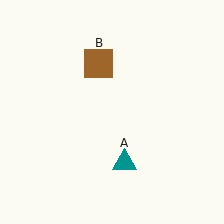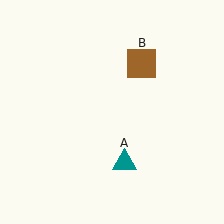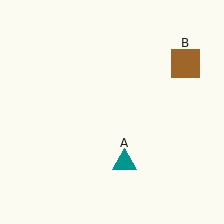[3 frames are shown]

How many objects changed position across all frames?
1 object changed position: brown square (object B).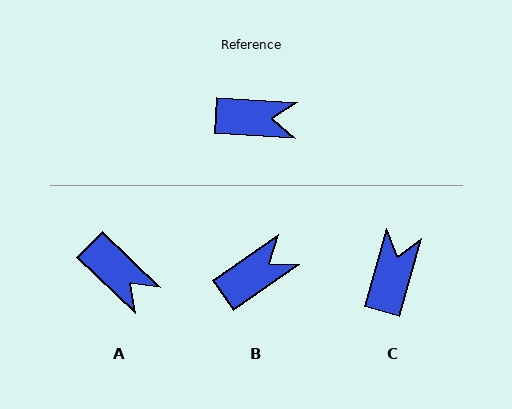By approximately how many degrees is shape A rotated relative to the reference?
Approximately 40 degrees clockwise.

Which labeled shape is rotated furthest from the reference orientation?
C, about 78 degrees away.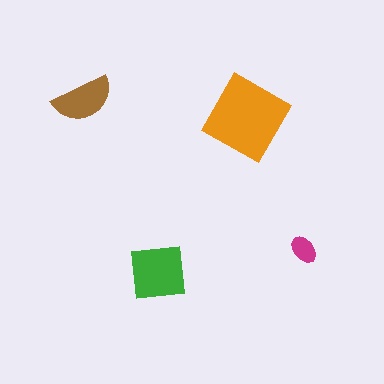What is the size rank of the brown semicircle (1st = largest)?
3rd.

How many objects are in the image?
There are 4 objects in the image.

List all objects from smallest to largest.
The magenta ellipse, the brown semicircle, the green square, the orange diamond.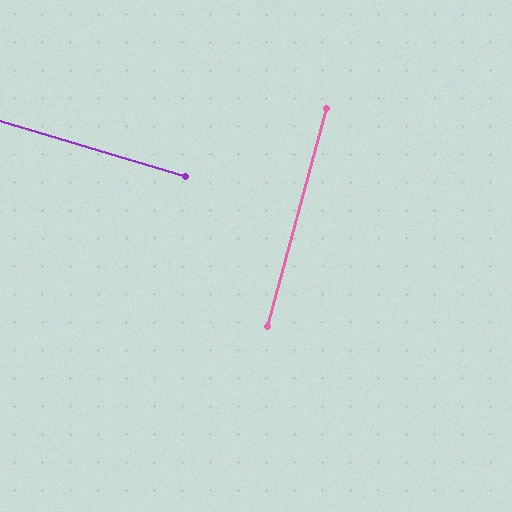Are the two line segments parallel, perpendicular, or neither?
Perpendicular — they meet at approximately 89°.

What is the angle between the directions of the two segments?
Approximately 89 degrees.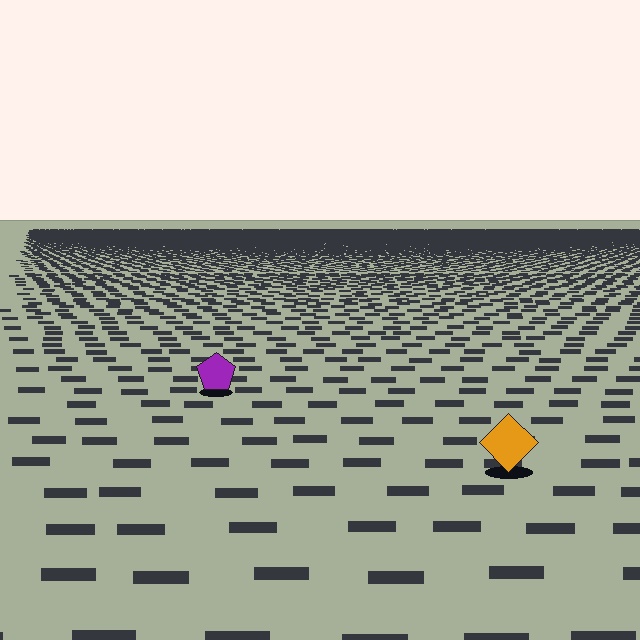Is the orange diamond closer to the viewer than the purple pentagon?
Yes. The orange diamond is closer — you can tell from the texture gradient: the ground texture is coarser near it.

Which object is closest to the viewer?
The orange diamond is closest. The texture marks near it are larger and more spread out.